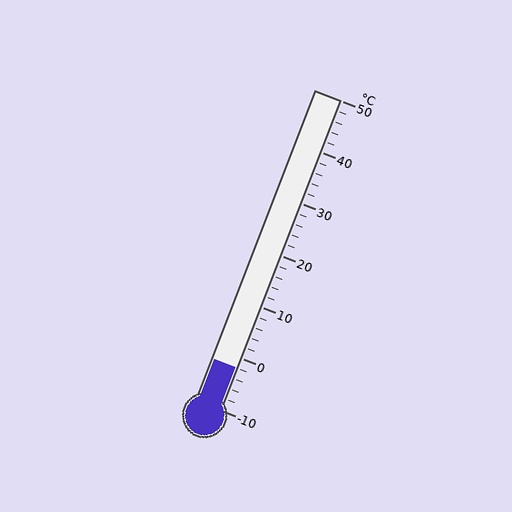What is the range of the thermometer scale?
The thermometer scale ranges from -10°C to 50°C.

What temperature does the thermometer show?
The thermometer shows approximately -2°C.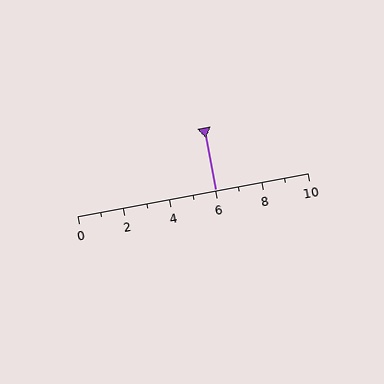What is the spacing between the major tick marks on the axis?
The major ticks are spaced 2 apart.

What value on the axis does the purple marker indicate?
The marker indicates approximately 6.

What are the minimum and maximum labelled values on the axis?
The axis runs from 0 to 10.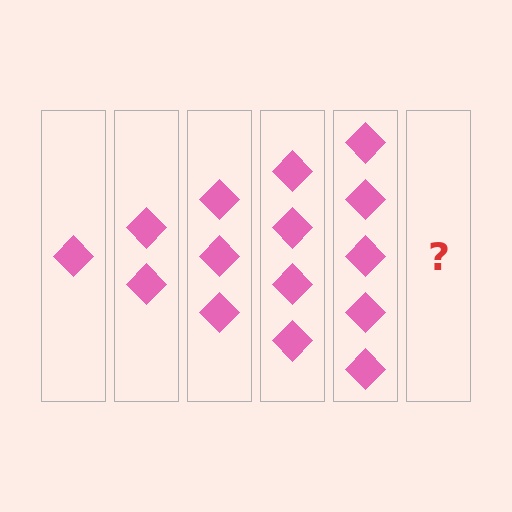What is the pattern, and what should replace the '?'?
The pattern is that each step adds one more diamond. The '?' should be 6 diamonds.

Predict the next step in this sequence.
The next step is 6 diamonds.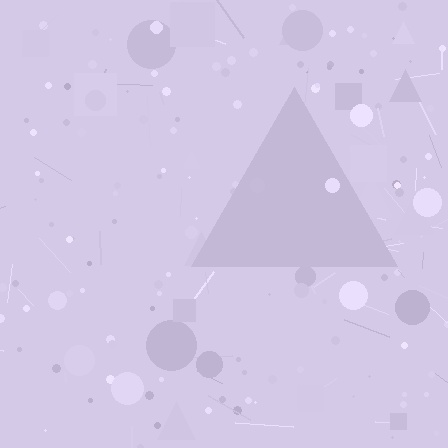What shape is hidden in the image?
A triangle is hidden in the image.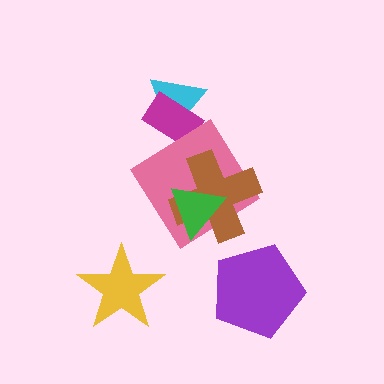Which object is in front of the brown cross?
The green triangle is in front of the brown cross.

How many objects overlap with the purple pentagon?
0 objects overlap with the purple pentagon.